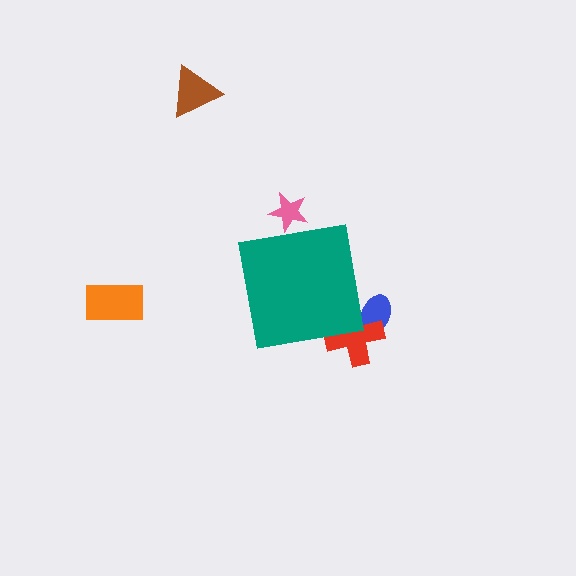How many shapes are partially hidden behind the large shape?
3 shapes are partially hidden.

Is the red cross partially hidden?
Yes, the red cross is partially hidden behind the teal square.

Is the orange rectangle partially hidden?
No, the orange rectangle is fully visible.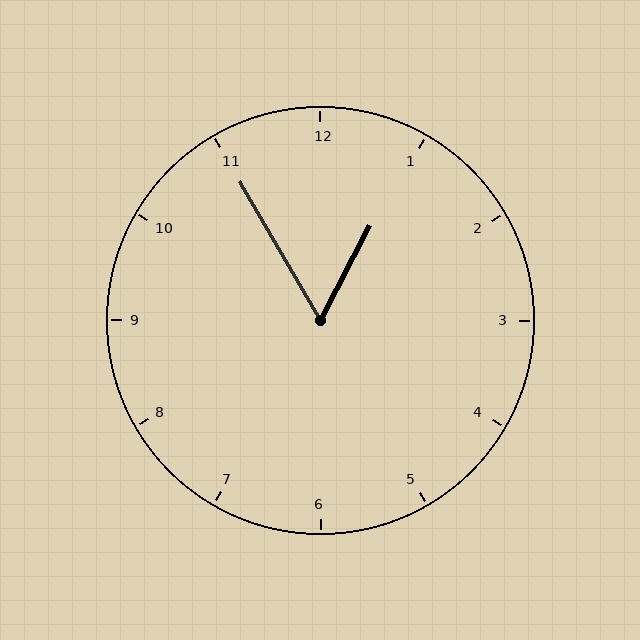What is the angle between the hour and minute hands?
Approximately 58 degrees.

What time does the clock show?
12:55.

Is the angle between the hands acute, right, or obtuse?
It is acute.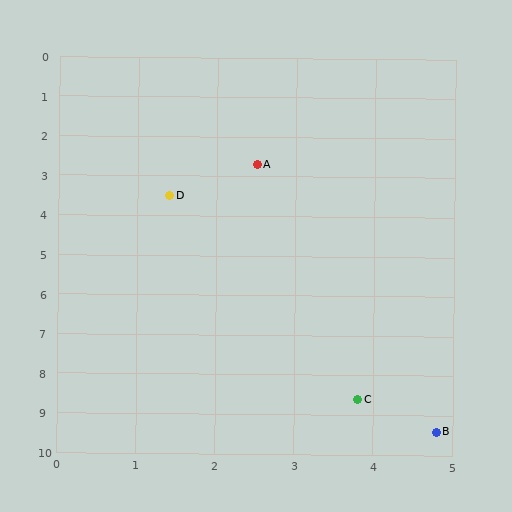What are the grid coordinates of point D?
Point D is at approximately (1.4, 3.5).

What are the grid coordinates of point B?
Point B is at approximately (4.8, 9.4).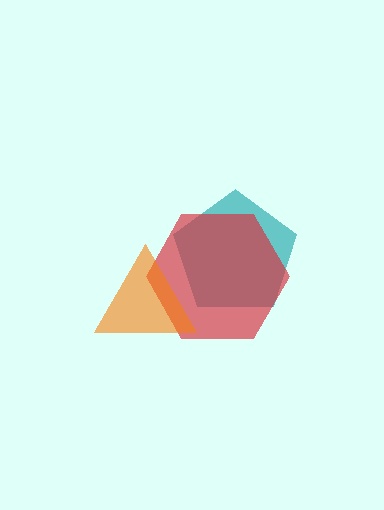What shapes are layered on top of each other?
The layered shapes are: a teal pentagon, a red hexagon, an orange triangle.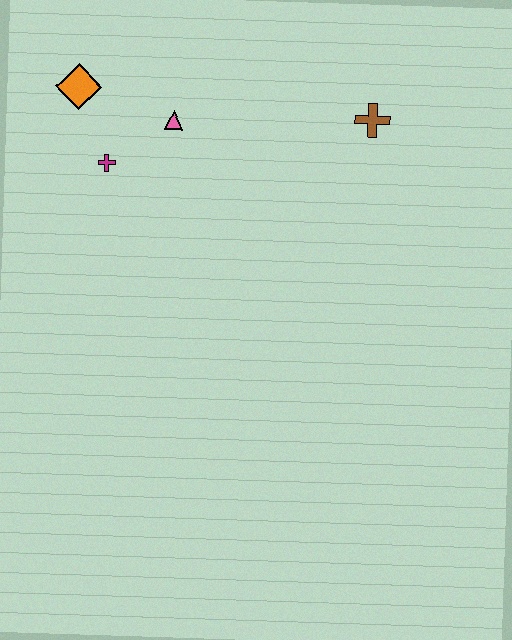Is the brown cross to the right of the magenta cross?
Yes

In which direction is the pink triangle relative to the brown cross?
The pink triangle is to the left of the brown cross.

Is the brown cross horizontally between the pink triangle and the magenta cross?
No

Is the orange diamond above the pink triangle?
Yes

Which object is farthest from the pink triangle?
The brown cross is farthest from the pink triangle.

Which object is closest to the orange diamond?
The magenta cross is closest to the orange diamond.